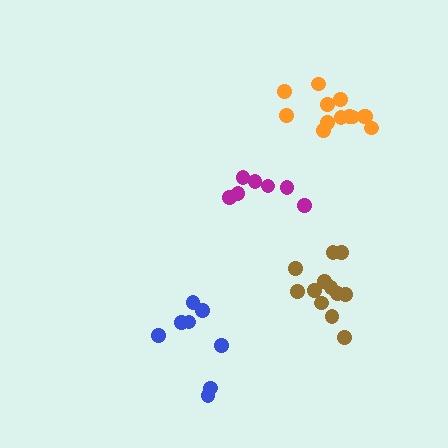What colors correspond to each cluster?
The clusters are colored: blue, brown, orange, magenta.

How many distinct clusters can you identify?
There are 4 distinct clusters.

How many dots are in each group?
Group 1: 8 dots, Group 2: 12 dots, Group 3: 13 dots, Group 4: 7 dots (40 total).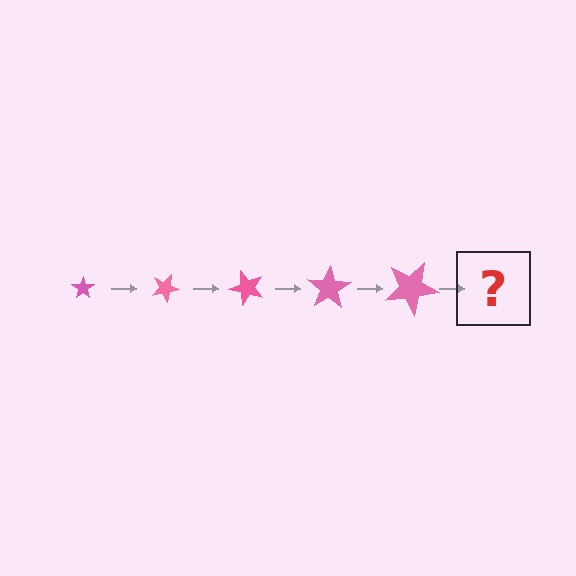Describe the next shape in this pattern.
It should be a star, larger than the previous one and rotated 125 degrees from the start.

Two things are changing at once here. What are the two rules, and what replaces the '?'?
The two rules are that the star grows larger each step and it rotates 25 degrees each step. The '?' should be a star, larger than the previous one and rotated 125 degrees from the start.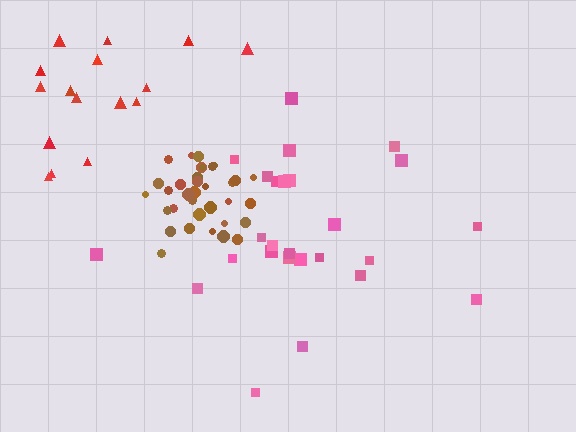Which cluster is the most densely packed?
Brown.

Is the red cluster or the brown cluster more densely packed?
Brown.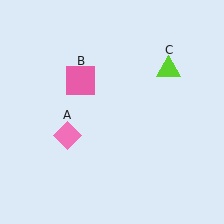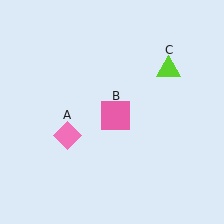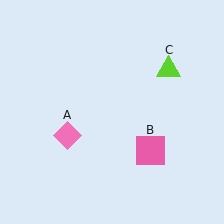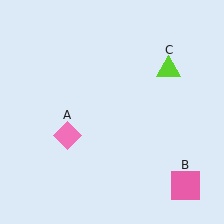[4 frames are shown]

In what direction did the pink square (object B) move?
The pink square (object B) moved down and to the right.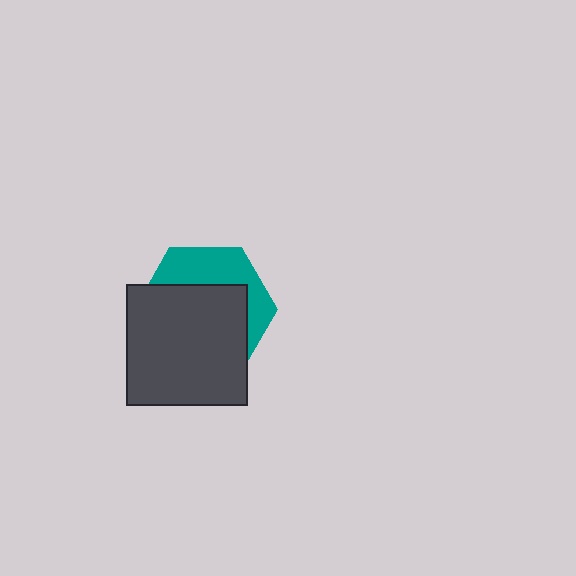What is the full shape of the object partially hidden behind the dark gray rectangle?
The partially hidden object is a teal hexagon.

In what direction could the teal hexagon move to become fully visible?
The teal hexagon could move up. That would shift it out from behind the dark gray rectangle entirely.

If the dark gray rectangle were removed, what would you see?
You would see the complete teal hexagon.